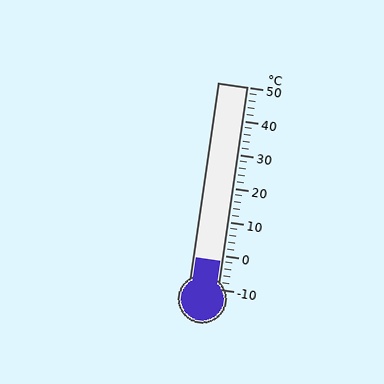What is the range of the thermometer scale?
The thermometer scale ranges from -10°C to 50°C.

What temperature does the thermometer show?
The thermometer shows approximately -2°C.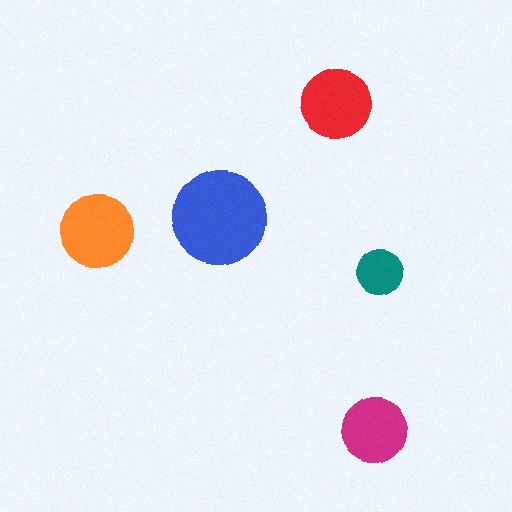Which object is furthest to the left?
The orange circle is leftmost.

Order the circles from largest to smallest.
the blue one, the orange one, the red one, the magenta one, the teal one.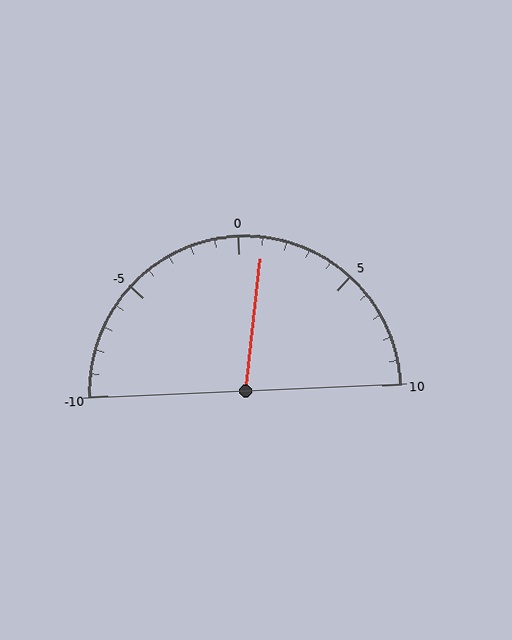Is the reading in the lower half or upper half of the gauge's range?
The reading is in the upper half of the range (-10 to 10).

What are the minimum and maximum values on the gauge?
The gauge ranges from -10 to 10.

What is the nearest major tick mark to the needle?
The nearest major tick mark is 0.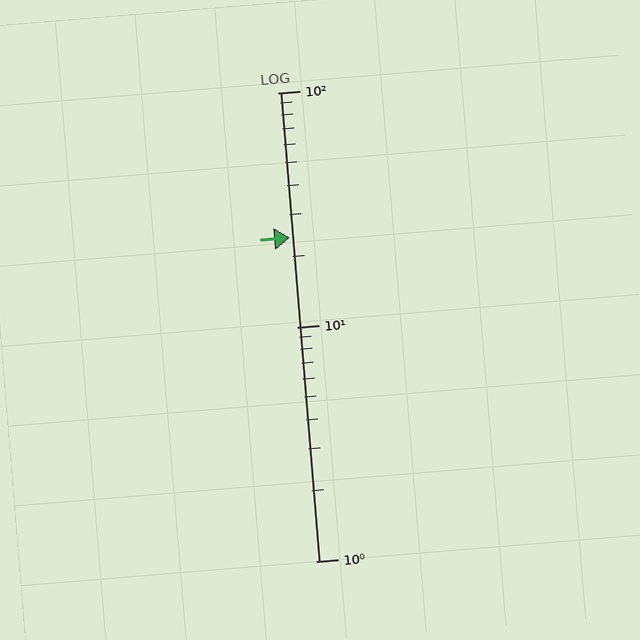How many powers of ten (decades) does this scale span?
The scale spans 2 decades, from 1 to 100.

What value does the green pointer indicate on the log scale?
The pointer indicates approximately 24.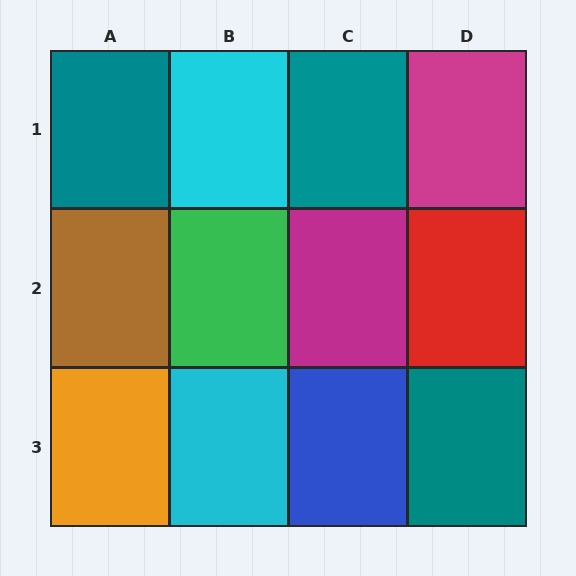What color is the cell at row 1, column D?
Magenta.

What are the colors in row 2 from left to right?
Brown, green, magenta, red.